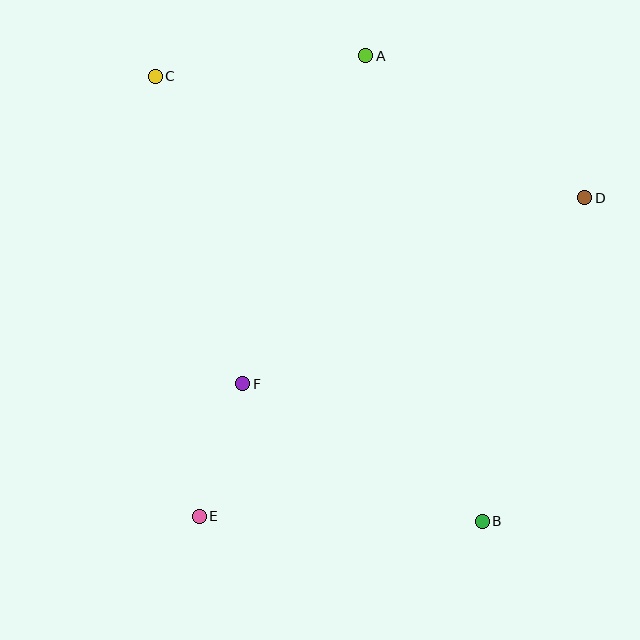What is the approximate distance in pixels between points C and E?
The distance between C and E is approximately 442 pixels.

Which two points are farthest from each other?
Points B and C are farthest from each other.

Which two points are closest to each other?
Points E and F are closest to each other.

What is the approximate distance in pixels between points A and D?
The distance between A and D is approximately 261 pixels.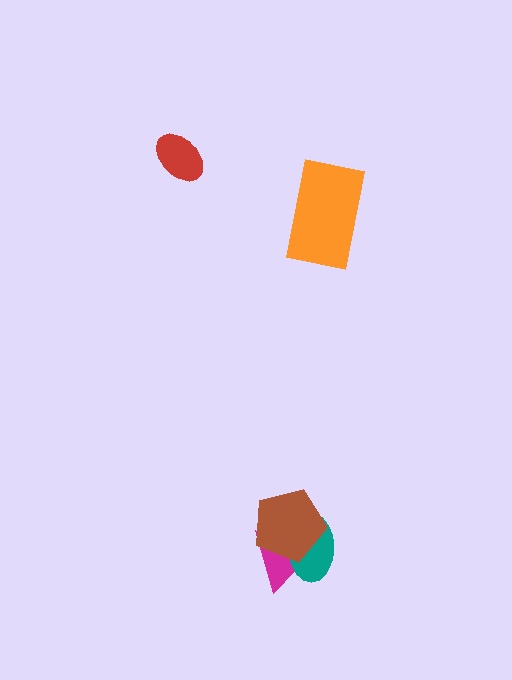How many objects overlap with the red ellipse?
0 objects overlap with the red ellipse.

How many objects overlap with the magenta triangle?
2 objects overlap with the magenta triangle.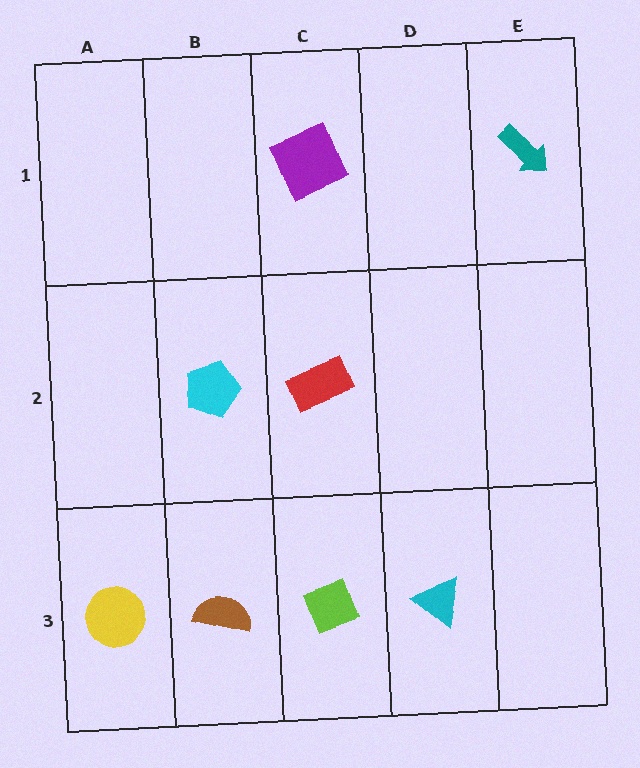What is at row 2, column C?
A red rectangle.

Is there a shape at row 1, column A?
No, that cell is empty.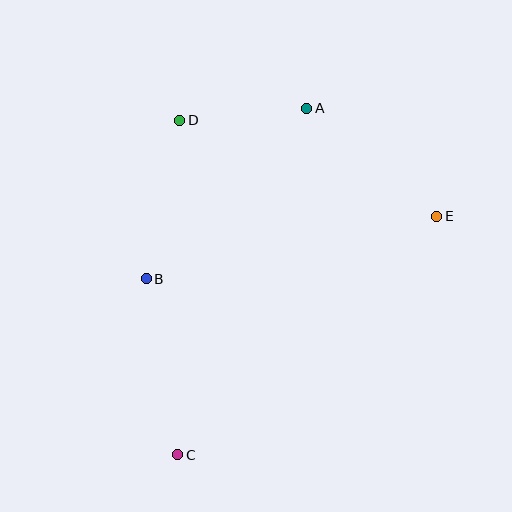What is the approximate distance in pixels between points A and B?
The distance between A and B is approximately 234 pixels.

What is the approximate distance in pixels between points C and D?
The distance between C and D is approximately 335 pixels.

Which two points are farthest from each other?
Points A and C are farthest from each other.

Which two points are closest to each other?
Points A and D are closest to each other.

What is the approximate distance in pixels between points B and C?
The distance between B and C is approximately 179 pixels.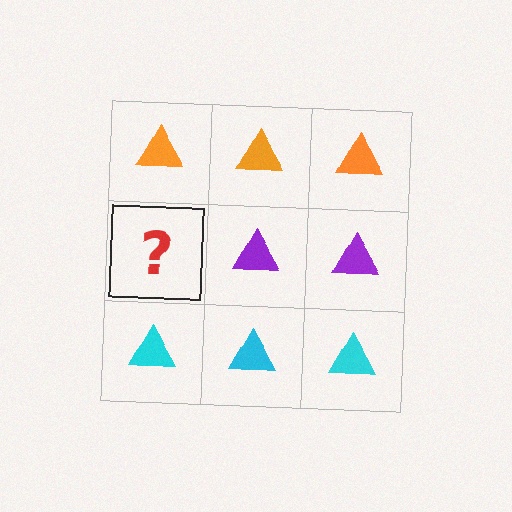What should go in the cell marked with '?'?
The missing cell should contain a purple triangle.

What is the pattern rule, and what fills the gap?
The rule is that each row has a consistent color. The gap should be filled with a purple triangle.